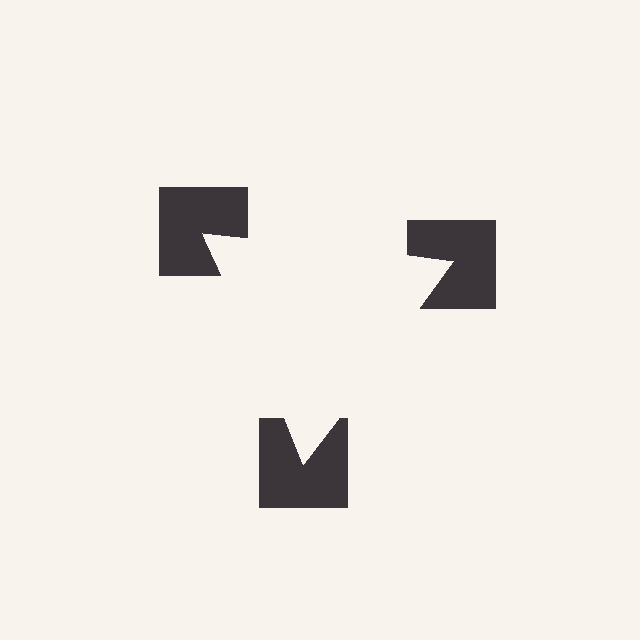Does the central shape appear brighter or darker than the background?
It typically appears slightly brighter than the background, even though no actual brightness change is drawn.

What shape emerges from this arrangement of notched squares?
An illusory triangle — its edges are inferred from the aligned wedge cuts in the notched squares, not physically drawn.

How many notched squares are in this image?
There are 3 — one at each vertex of the illusory triangle.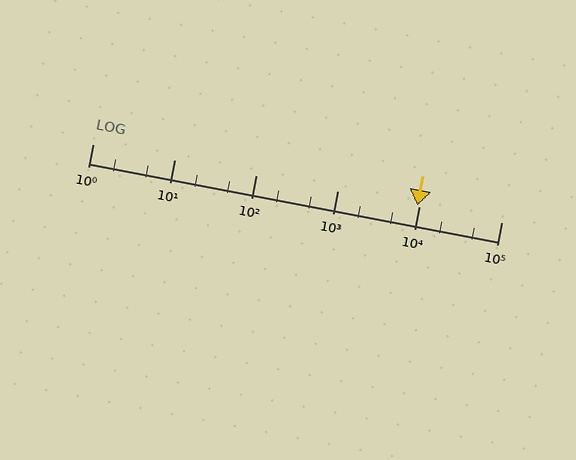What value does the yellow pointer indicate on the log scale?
The pointer indicates approximately 9500.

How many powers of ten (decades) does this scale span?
The scale spans 5 decades, from 1 to 100000.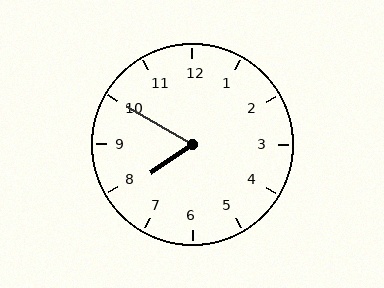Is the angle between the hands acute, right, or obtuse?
It is acute.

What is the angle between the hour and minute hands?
Approximately 65 degrees.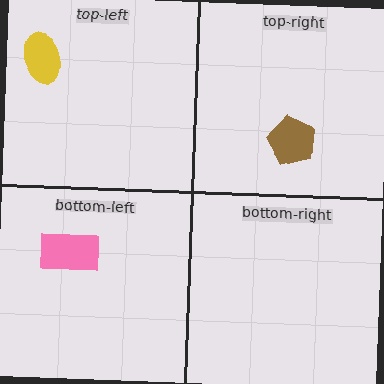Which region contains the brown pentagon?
The top-right region.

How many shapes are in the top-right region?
1.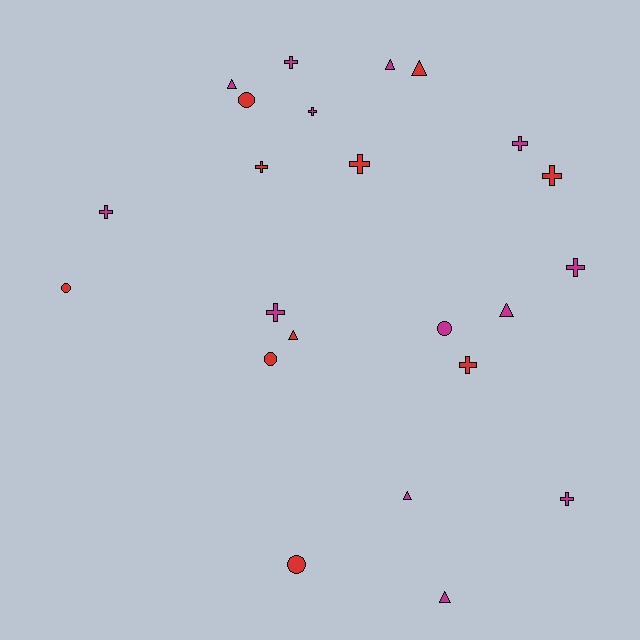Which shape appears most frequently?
Cross, with 11 objects.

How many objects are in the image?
There are 23 objects.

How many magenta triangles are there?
There are 5 magenta triangles.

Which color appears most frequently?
Magenta, with 13 objects.